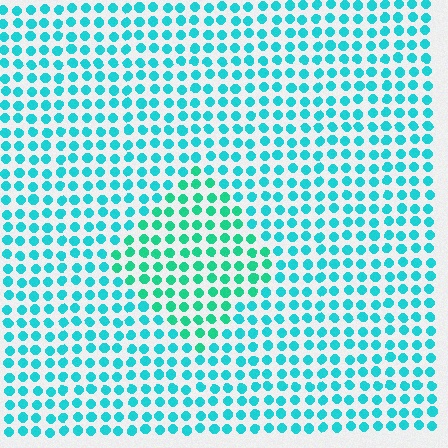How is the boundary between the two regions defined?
The boundary is defined purely by a slight shift in hue (about 25 degrees). Spacing, size, and orientation are identical on both sides.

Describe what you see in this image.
The image is filled with small cyan elements in a uniform arrangement. A diamond-shaped region is visible where the elements are tinted to a slightly different hue, forming a subtle color boundary.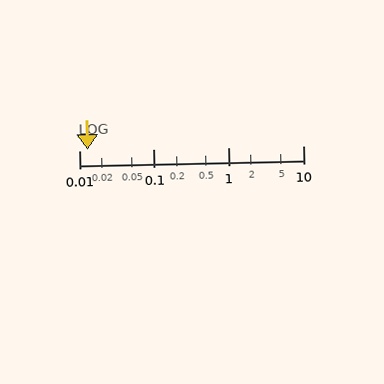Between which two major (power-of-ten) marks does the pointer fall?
The pointer is between 0.01 and 0.1.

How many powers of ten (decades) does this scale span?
The scale spans 3 decades, from 0.01 to 10.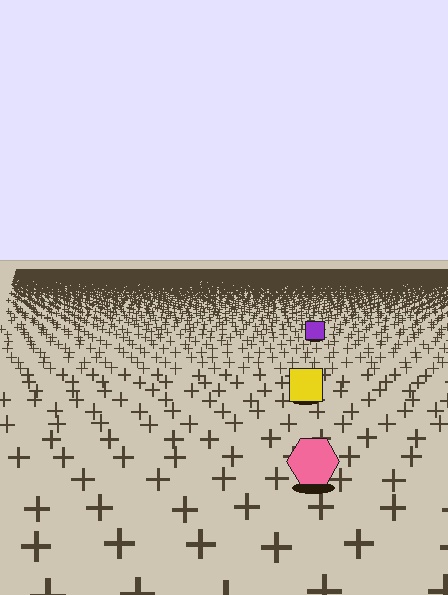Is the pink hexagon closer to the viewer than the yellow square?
Yes. The pink hexagon is closer — you can tell from the texture gradient: the ground texture is coarser near it.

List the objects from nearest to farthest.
From nearest to farthest: the pink hexagon, the yellow square, the purple square.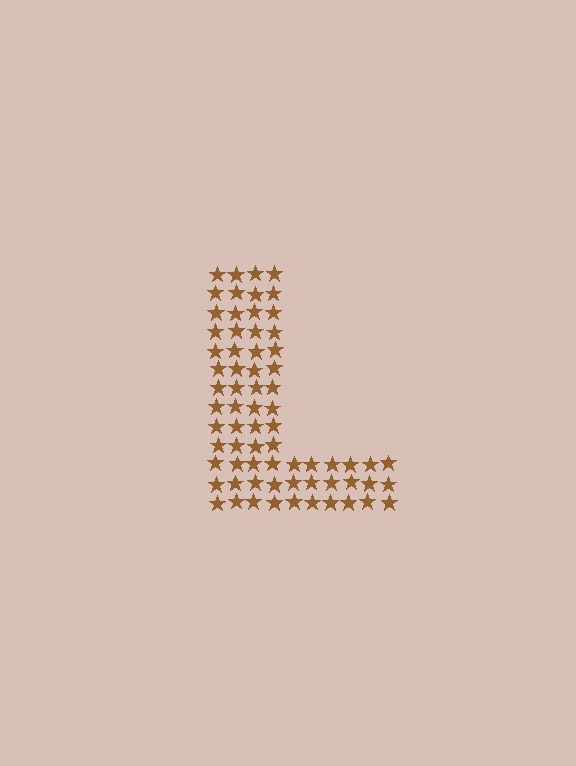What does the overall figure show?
The overall figure shows the letter L.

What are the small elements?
The small elements are stars.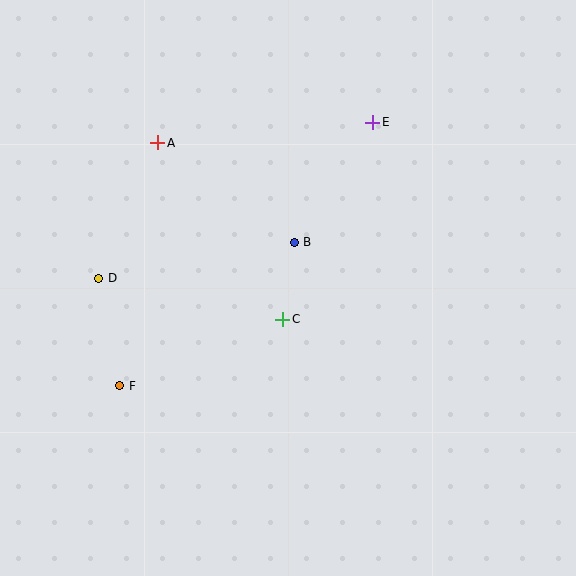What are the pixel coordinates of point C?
Point C is at (283, 319).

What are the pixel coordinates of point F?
Point F is at (120, 386).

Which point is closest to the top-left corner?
Point A is closest to the top-left corner.